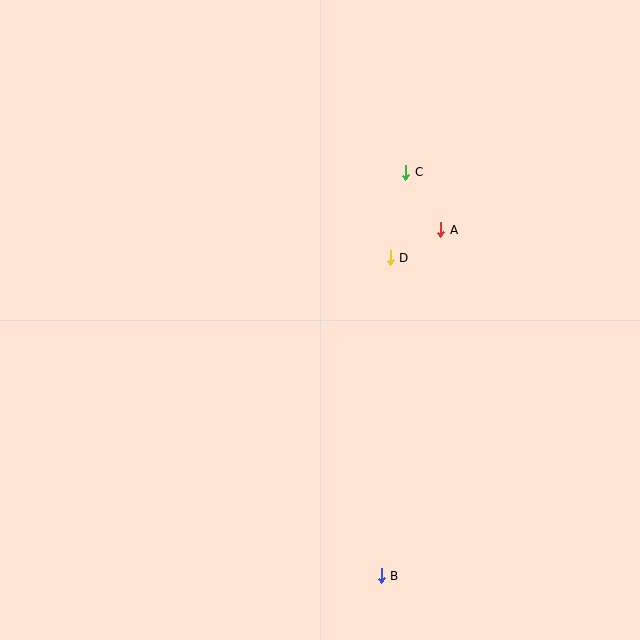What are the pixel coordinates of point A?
Point A is at (441, 230).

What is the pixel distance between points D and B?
The distance between D and B is 318 pixels.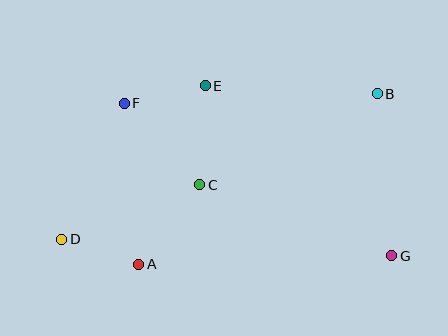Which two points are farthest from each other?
Points B and D are farthest from each other.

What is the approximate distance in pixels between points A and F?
The distance between A and F is approximately 161 pixels.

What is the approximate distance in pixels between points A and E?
The distance between A and E is approximately 191 pixels.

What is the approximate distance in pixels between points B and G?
The distance between B and G is approximately 163 pixels.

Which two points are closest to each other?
Points A and D are closest to each other.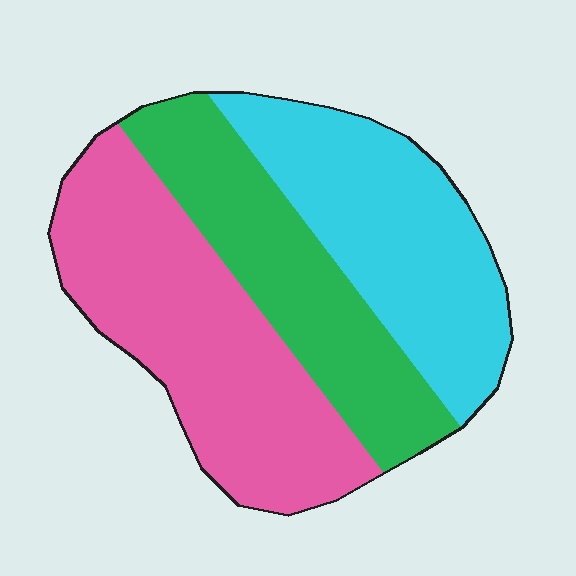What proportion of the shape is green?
Green covers 28% of the shape.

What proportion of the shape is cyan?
Cyan covers around 30% of the shape.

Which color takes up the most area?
Pink, at roughly 40%.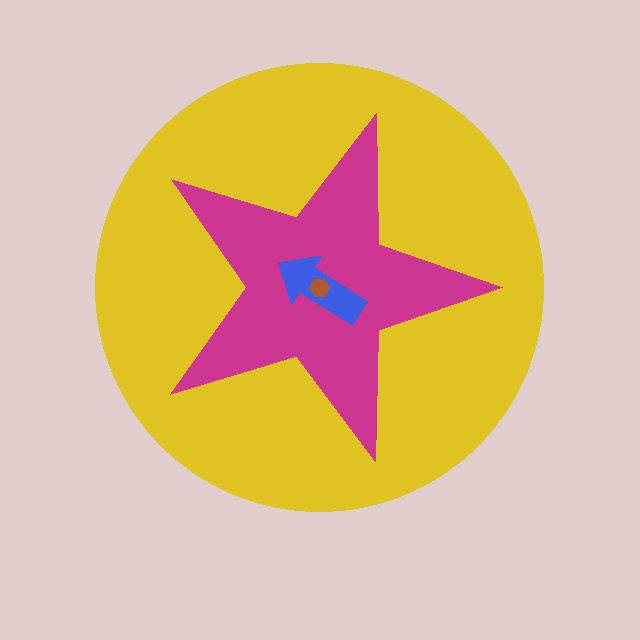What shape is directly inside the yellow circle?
The magenta star.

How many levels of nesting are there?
4.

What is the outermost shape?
The yellow circle.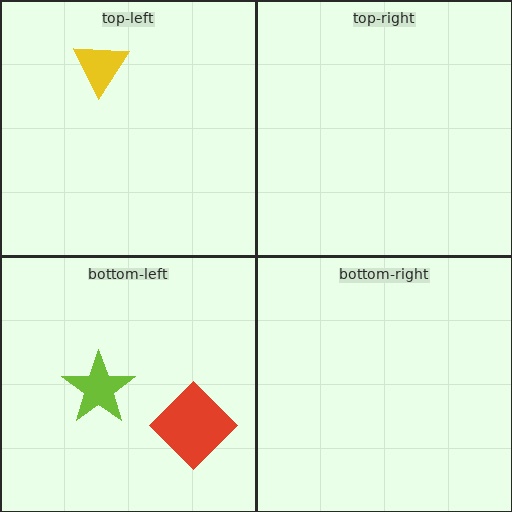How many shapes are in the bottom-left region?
2.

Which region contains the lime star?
The bottom-left region.